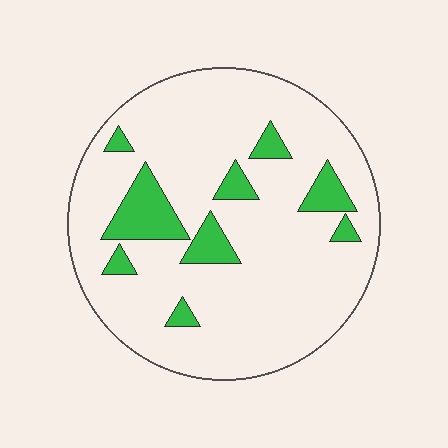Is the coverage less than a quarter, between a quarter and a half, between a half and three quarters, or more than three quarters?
Less than a quarter.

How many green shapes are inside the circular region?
9.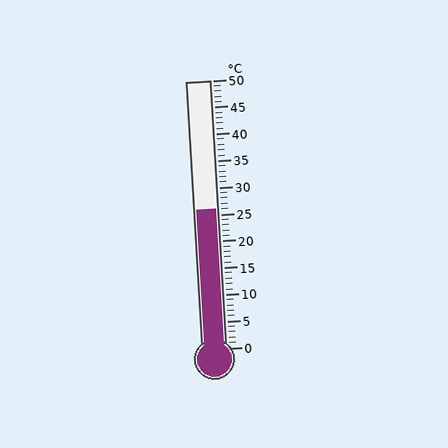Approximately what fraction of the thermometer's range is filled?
The thermometer is filled to approximately 50% of its range.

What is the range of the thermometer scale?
The thermometer scale ranges from 0°C to 50°C.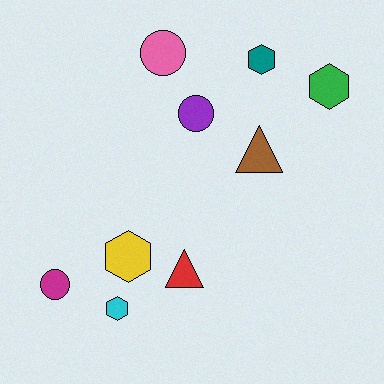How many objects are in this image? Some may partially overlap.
There are 9 objects.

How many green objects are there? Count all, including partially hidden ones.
There is 1 green object.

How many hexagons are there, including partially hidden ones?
There are 4 hexagons.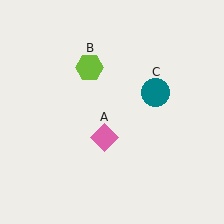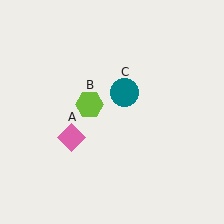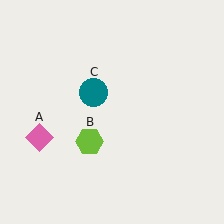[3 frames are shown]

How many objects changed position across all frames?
3 objects changed position: pink diamond (object A), lime hexagon (object B), teal circle (object C).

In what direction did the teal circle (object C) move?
The teal circle (object C) moved left.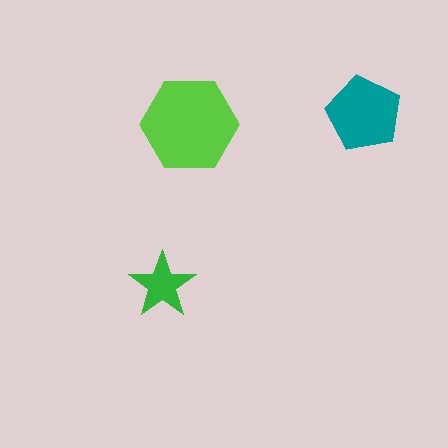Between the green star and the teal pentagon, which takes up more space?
The teal pentagon.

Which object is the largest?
The lime hexagon.